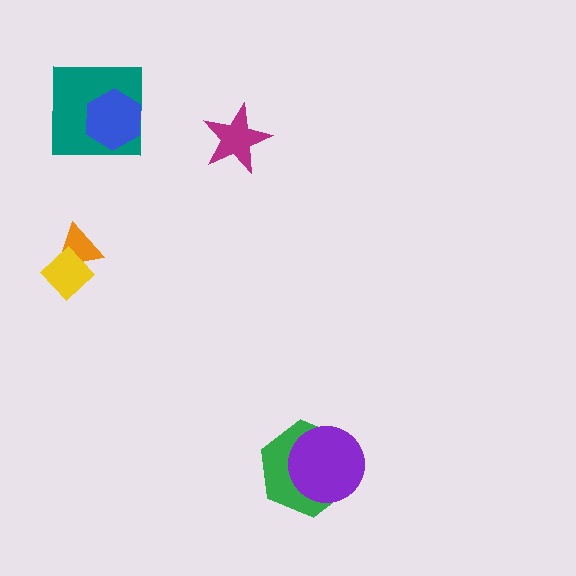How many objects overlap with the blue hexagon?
1 object overlaps with the blue hexagon.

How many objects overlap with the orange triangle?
1 object overlaps with the orange triangle.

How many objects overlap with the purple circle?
1 object overlaps with the purple circle.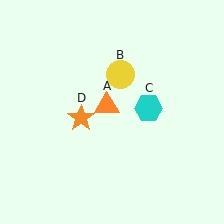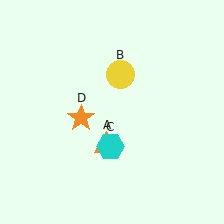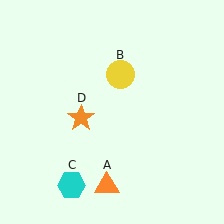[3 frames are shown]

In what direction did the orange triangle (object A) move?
The orange triangle (object A) moved down.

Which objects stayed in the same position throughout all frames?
Yellow circle (object B) and orange star (object D) remained stationary.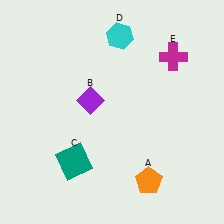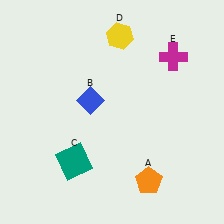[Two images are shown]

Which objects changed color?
B changed from purple to blue. D changed from cyan to yellow.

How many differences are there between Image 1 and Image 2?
There are 2 differences between the two images.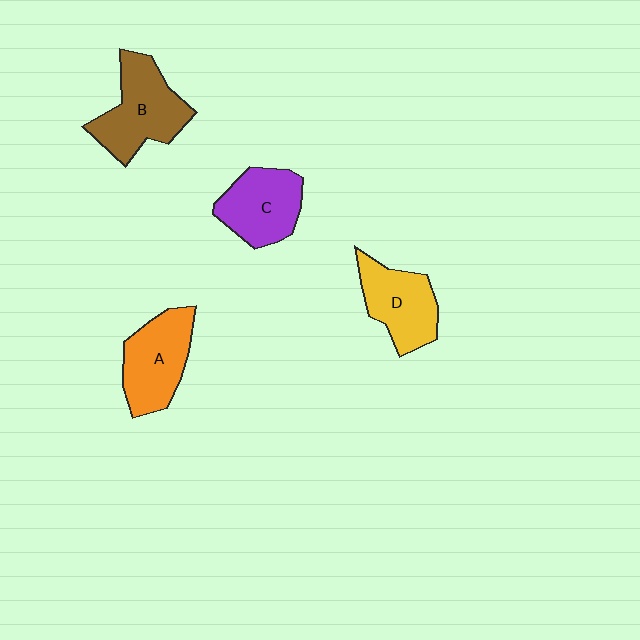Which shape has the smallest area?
Shape D (yellow).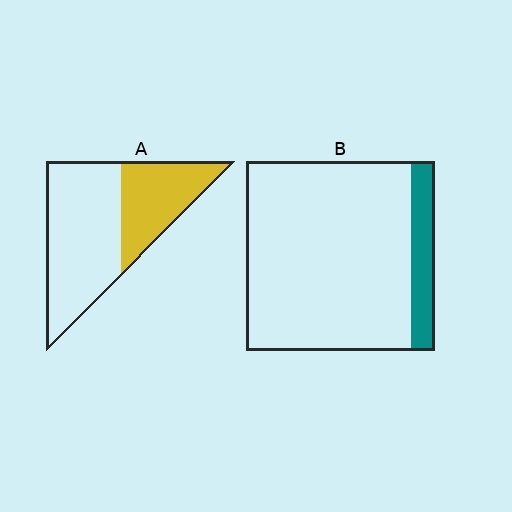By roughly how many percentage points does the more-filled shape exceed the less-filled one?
By roughly 25 percentage points (A over B).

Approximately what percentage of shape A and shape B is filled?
A is approximately 35% and B is approximately 15%.